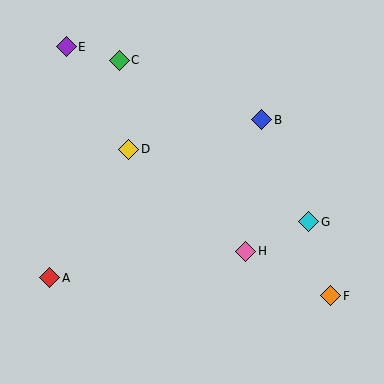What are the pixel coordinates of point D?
Point D is at (129, 149).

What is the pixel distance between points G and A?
The distance between G and A is 265 pixels.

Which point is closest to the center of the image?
Point D at (129, 149) is closest to the center.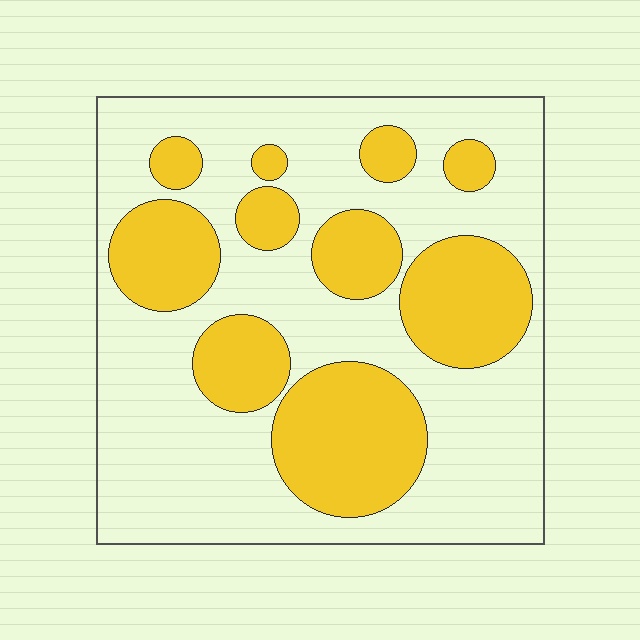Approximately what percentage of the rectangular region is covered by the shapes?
Approximately 35%.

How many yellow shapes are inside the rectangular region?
10.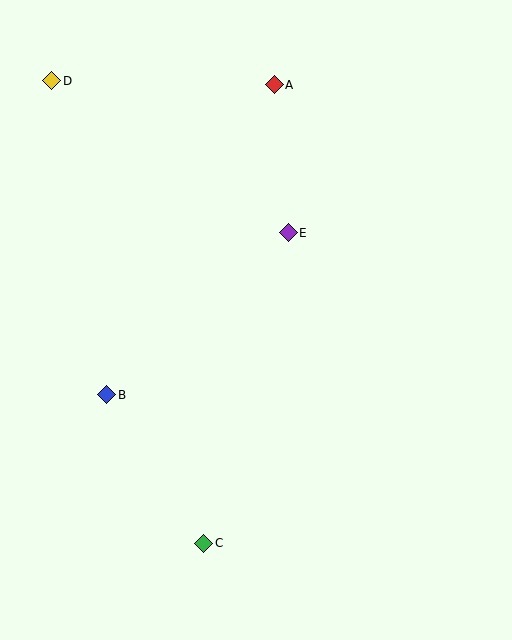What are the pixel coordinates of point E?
Point E is at (288, 233).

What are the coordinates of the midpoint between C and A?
The midpoint between C and A is at (239, 314).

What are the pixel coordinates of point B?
Point B is at (107, 395).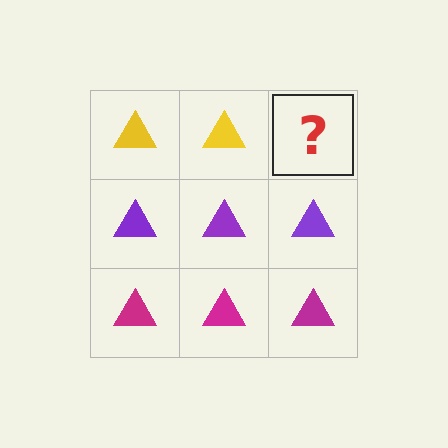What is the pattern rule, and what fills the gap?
The rule is that each row has a consistent color. The gap should be filled with a yellow triangle.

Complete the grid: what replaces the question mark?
The question mark should be replaced with a yellow triangle.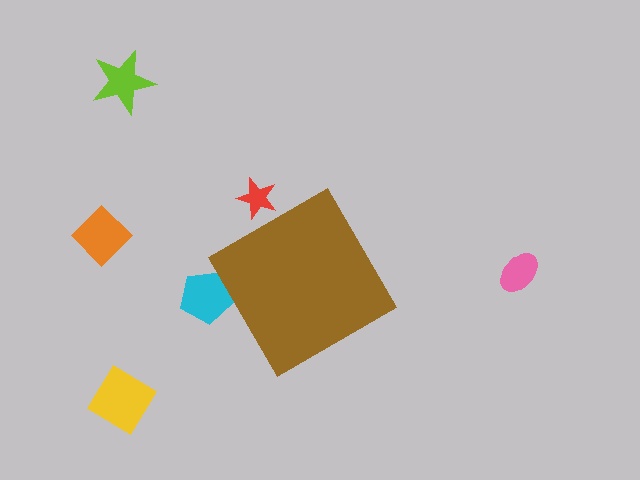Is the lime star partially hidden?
No, the lime star is fully visible.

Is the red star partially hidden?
Yes, the red star is partially hidden behind the brown diamond.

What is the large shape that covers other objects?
A brown diamond.